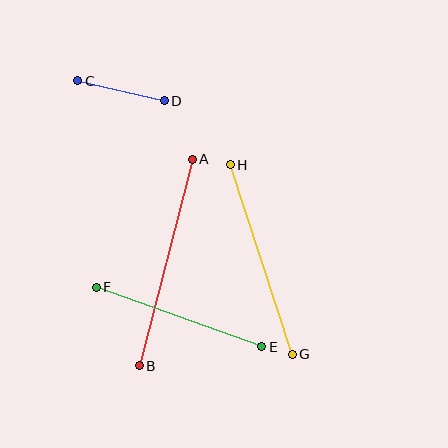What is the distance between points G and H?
The distance is approximately 199 pixels.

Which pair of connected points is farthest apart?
Points A and B are farthest apart.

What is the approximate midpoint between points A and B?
The midpoint is at approximately (166, 262) pixels.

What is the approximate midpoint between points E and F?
The midpoint is at approximately (179, 317) pixels.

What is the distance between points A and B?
The distance is approximately 213 pixels.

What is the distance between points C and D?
The distance is approximately 89 pixels.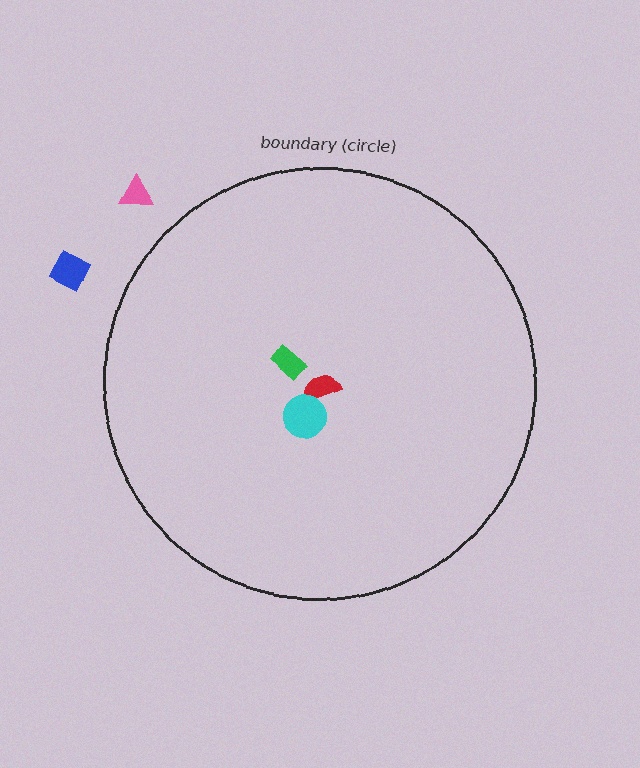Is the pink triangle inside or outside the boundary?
Outside.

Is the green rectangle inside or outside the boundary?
Inside.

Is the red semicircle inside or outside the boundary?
Inside.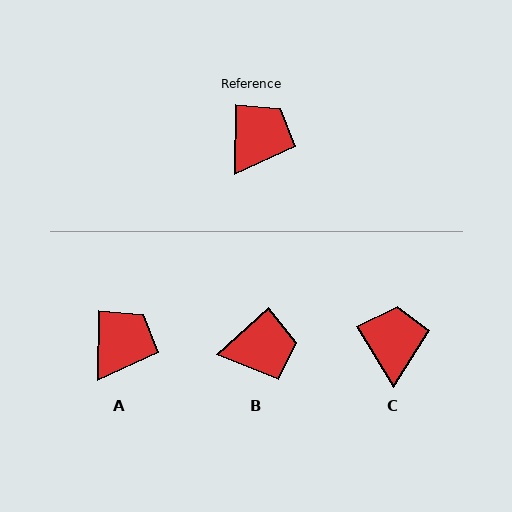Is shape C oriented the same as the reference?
No, it is off by about 32 degrees.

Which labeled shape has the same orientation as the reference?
A.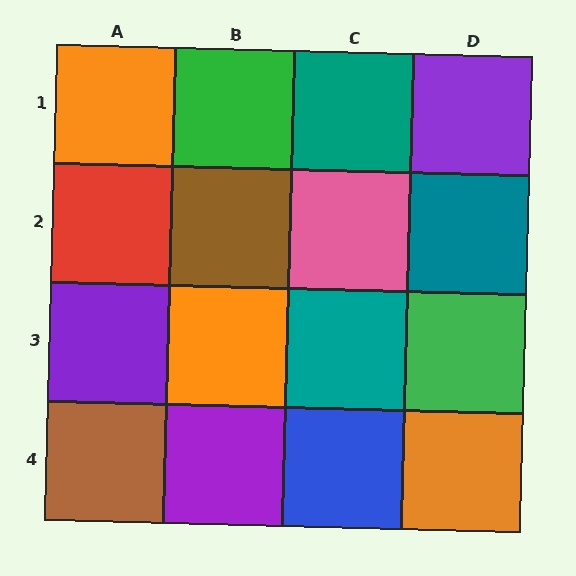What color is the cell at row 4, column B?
Purple.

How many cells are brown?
2 cells are brown.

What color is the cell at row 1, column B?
Green.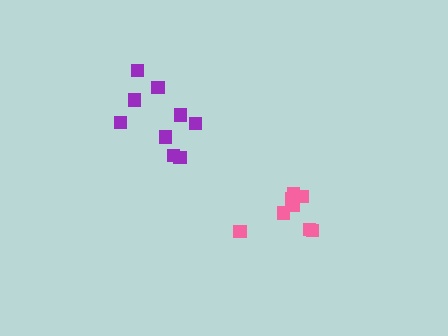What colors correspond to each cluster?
The clusters are colored: pink, purple.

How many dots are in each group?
Group 1: 8 dots, Group 2: 9 dots (17 total).